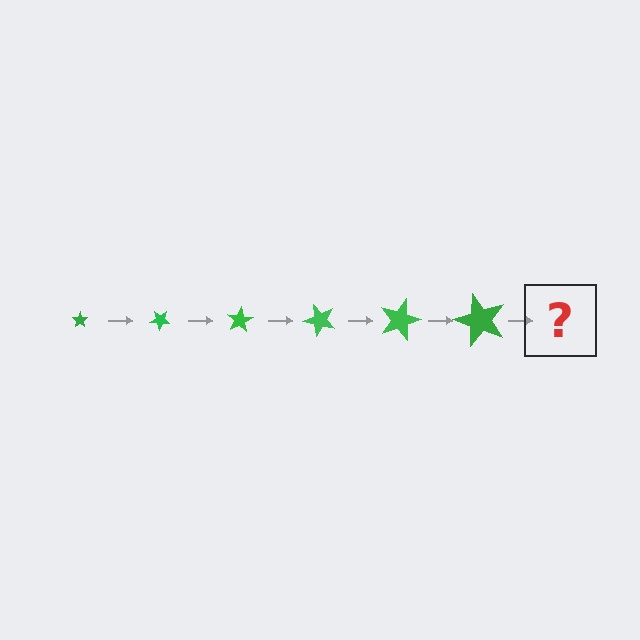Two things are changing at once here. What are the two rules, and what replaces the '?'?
The two rules are that the star grows larger each step and it rotates 40 degrees each step. The '?' should be a star, larger than the previous one and rotated 240 degrees from the start.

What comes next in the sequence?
The next element should be a star, larger than the previous one and rotated 240 degrees from the start.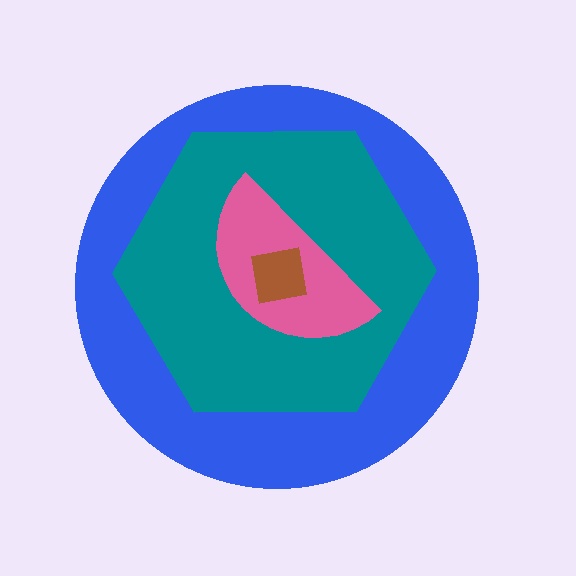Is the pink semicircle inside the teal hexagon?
Yes.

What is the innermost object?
The brown square.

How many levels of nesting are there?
4.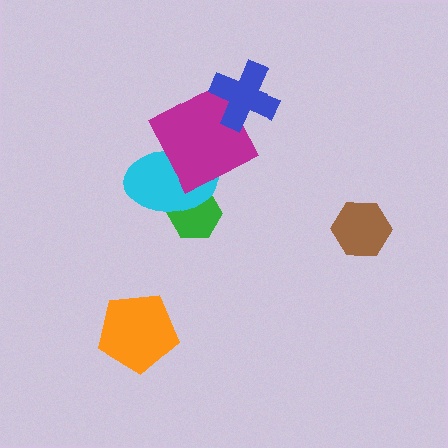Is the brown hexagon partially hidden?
No, no other shape covers it.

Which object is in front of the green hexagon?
The cyan ellipse is in front of the green hexagon.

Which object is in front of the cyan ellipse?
The magenta square is in front of the cyan ellipse.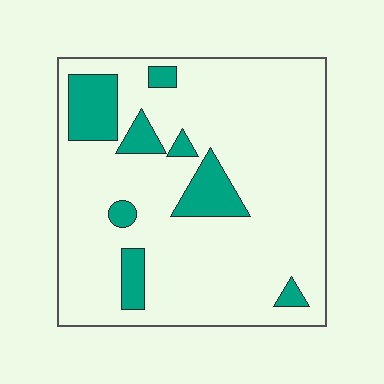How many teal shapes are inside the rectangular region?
8.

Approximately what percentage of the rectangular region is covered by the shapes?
Approximately 15%.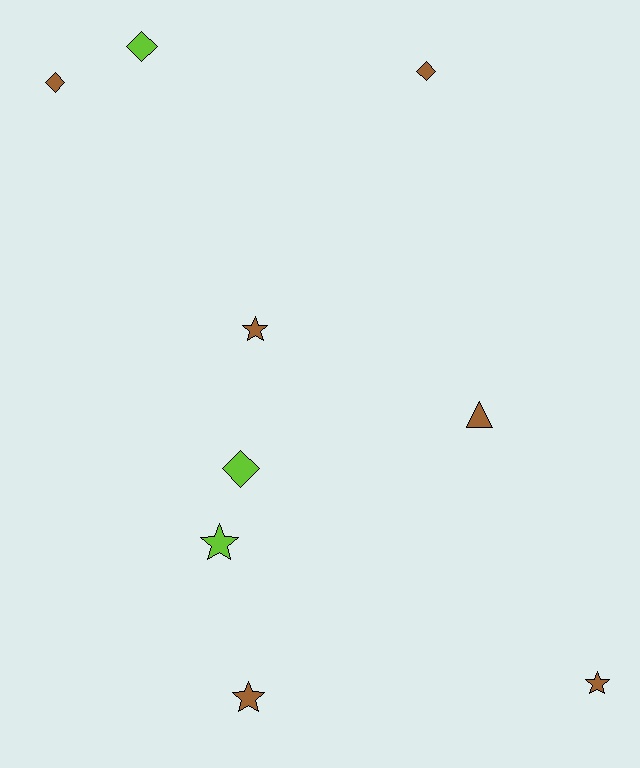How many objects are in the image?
There are 9 objects.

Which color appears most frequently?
Brown, with 6 objects.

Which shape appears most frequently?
Star, with 4 objects.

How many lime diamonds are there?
There are 2 lime diamonds.